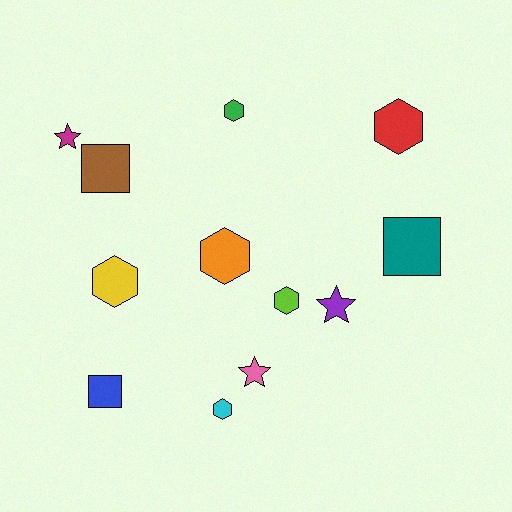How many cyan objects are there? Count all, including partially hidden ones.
There is 1 cyan object.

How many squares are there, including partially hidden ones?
There are 3 squares.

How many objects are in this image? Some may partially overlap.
There are 12 objects.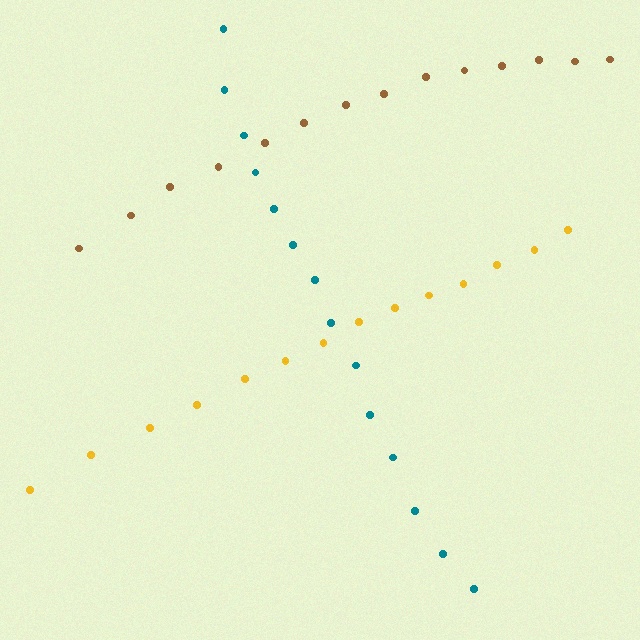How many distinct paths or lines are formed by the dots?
There are 3 distinct paths.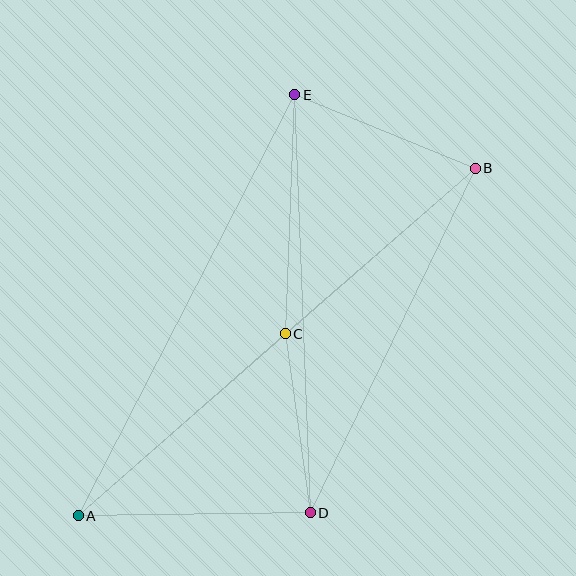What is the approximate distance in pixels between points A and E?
The distance between A and E is approximately 474 pixels.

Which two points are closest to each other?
Points C and D are closest to each other.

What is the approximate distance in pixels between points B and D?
The distance between B and D is approximately 382 pixels.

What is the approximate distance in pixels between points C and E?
The distance between C and E is approximately 239 pixels.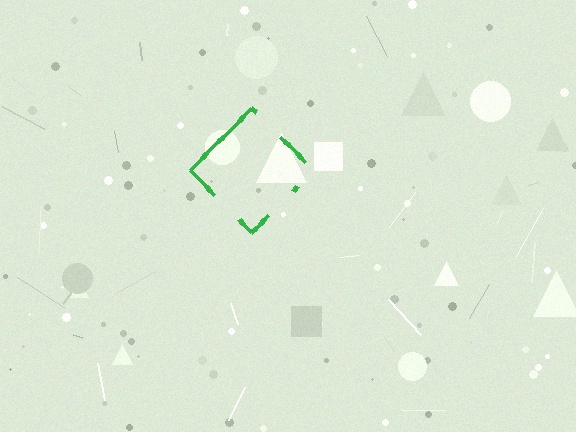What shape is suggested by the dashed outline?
The dashed outline suggests a diamond.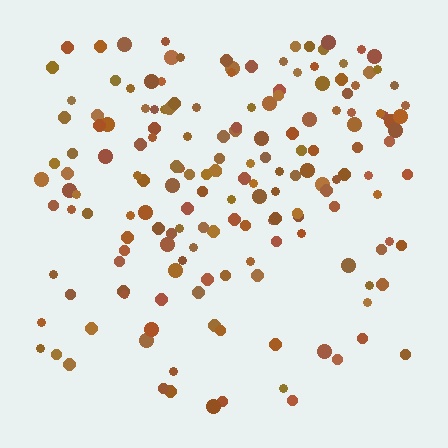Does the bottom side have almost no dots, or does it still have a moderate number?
Still a moderate number, just noticeably fewer than the top.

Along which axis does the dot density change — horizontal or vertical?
Vertical.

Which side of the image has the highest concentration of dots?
The top.